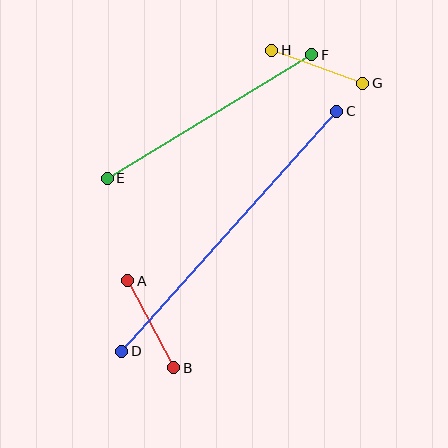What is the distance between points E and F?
The distance is approximately 239 pixels.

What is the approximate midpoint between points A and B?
The midpoint is at approximately (151, 324) pixels.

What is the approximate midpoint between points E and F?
The midpoint is at approximately (210, 116) pixels.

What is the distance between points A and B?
The distance is approximately 98 pixels.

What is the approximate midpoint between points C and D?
The midpoint is at approximately (229, 231) pixels.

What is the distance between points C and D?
The distance is approximately 322 pixels.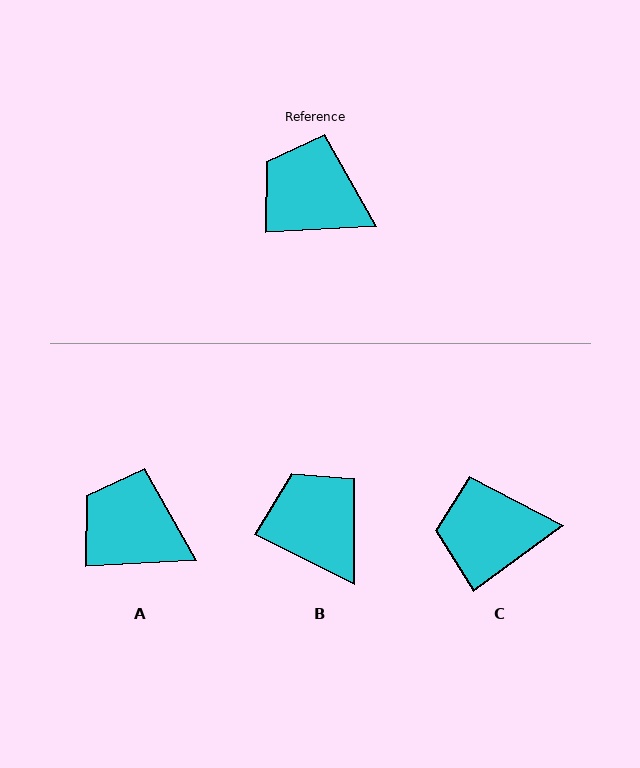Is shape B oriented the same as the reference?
No, it is off by about 30 degrees.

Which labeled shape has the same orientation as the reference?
A.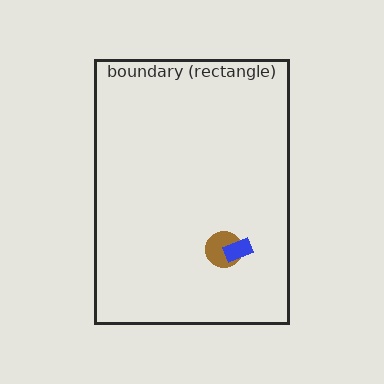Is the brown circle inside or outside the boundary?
Inside.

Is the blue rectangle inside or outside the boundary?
Inside.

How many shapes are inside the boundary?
2 inside, 0 outside.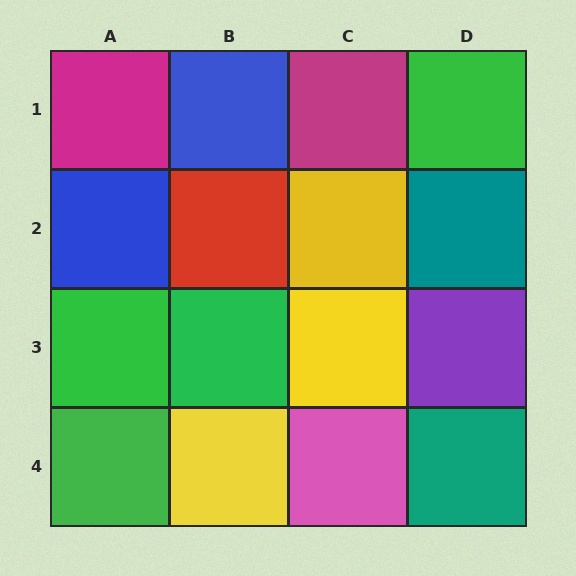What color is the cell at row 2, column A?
Blue.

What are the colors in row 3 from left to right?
Green, green, yellow, purple.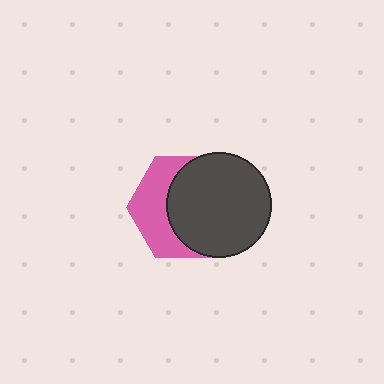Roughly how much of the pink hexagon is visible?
A small part of it is visible (roughly 41%).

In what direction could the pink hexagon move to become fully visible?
The pink hexagon could move left. That would shift it out from behind the dark gray circle entirely.